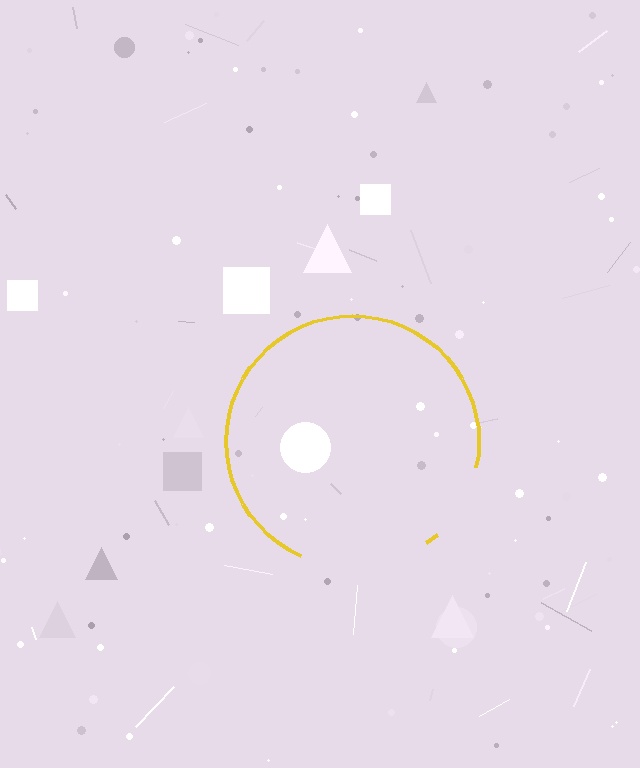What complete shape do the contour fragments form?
The contour fragments form a circle.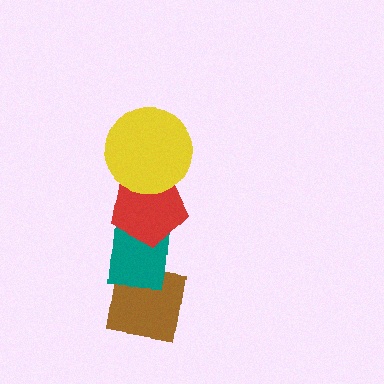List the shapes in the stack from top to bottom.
From top to bottom: the yellow circle, the red pentagon, the teal rectangle, the brown square.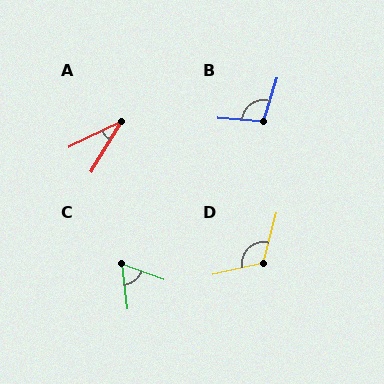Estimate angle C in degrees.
Approximately 63 degrees.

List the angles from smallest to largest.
A (33°), C (63°), B (103°), D (118°).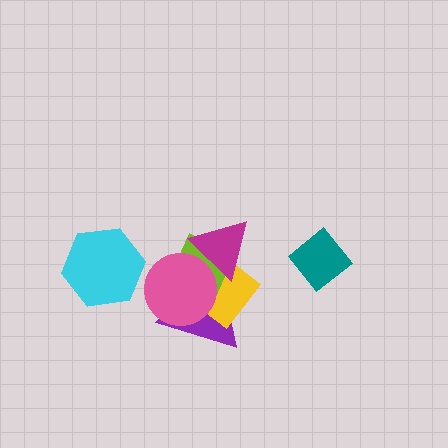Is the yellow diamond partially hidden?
Yes, it is partially covered by another shape.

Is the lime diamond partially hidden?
Yes, it is partially covered by another shape.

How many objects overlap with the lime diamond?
4 objects overlap with the lime diamond.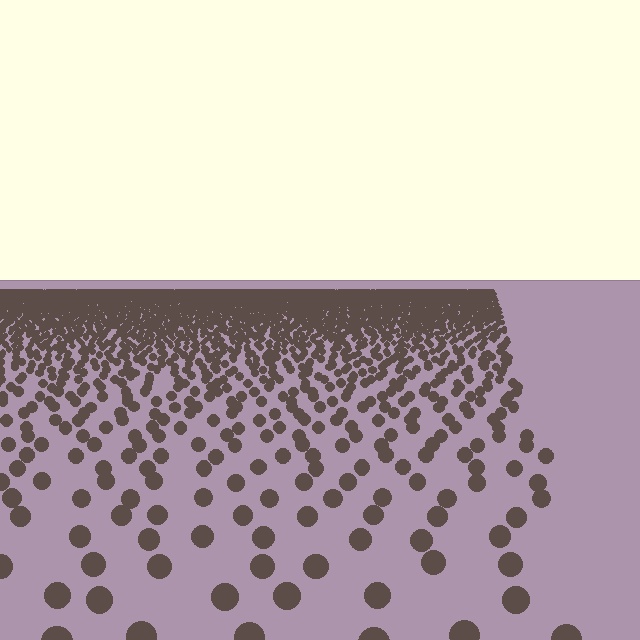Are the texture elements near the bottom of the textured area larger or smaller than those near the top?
Larger. Near the bottom, elements are closer to the viewer and appear at a bigger on-screen size.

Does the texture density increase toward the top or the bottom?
Density increases toward the top.